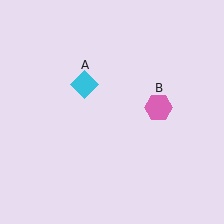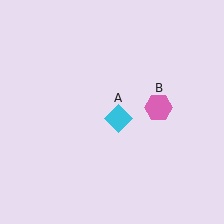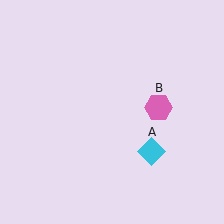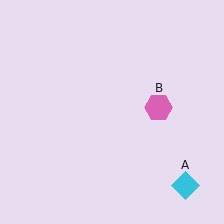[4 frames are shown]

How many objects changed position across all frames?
1 object changed position: cyan diamond (object A).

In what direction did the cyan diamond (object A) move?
The cyan diamond (object A) moved down and to the right.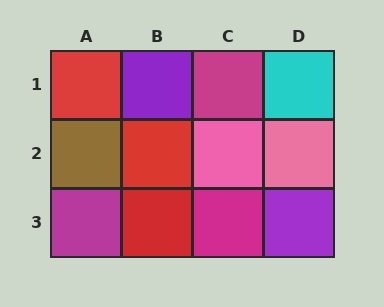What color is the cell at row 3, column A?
Magenta.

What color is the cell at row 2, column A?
Brown.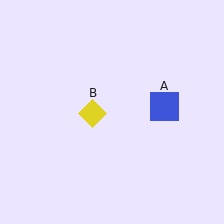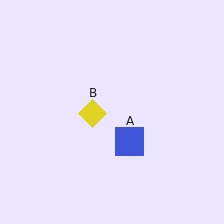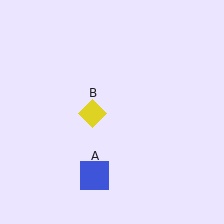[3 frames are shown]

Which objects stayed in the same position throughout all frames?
Yellow diamond (object B) remained stationary.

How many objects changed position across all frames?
1 object changed position: blue square (object A).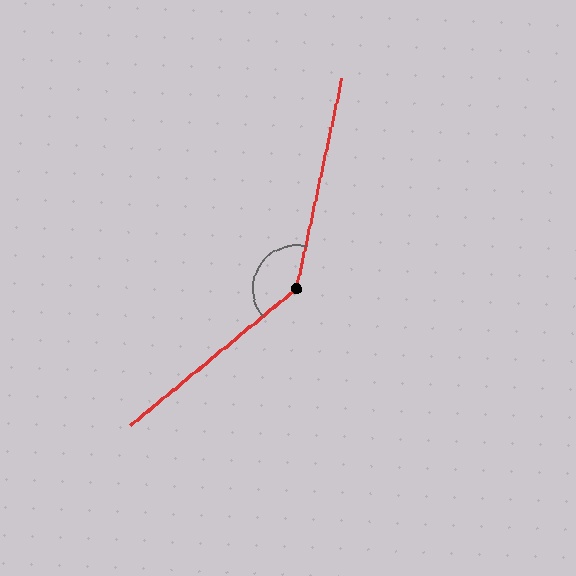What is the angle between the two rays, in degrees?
Approximately 142 degrees.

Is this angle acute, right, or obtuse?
It is obtuse.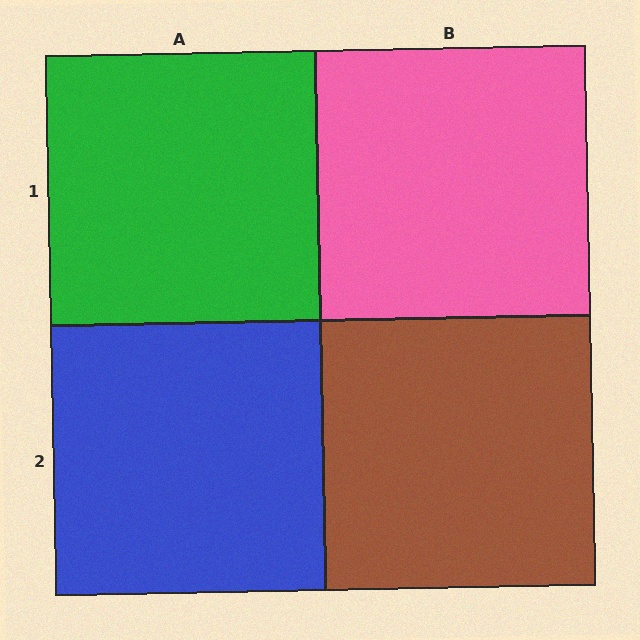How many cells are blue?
1 cell is blue.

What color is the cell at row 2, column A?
Blue.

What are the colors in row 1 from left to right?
Green, pink.